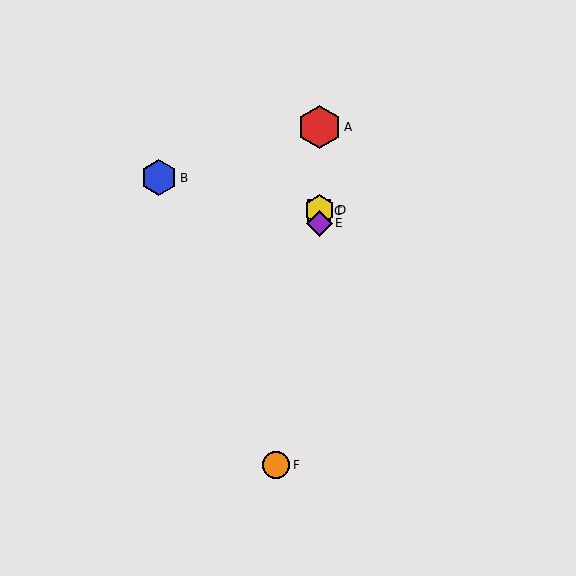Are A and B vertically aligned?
No, A is at x≈319 and B is at x≈159.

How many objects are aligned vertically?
4 objects (A, C, D, E) are aligned vertically.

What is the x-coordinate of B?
Object B is at x≈159.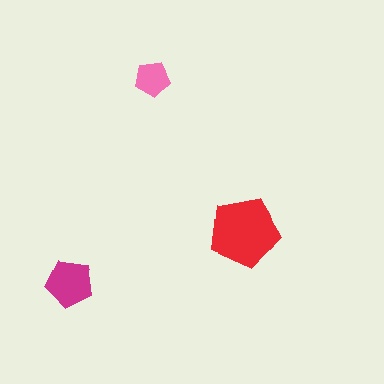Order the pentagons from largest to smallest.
the red one, the magenta one, the pink one.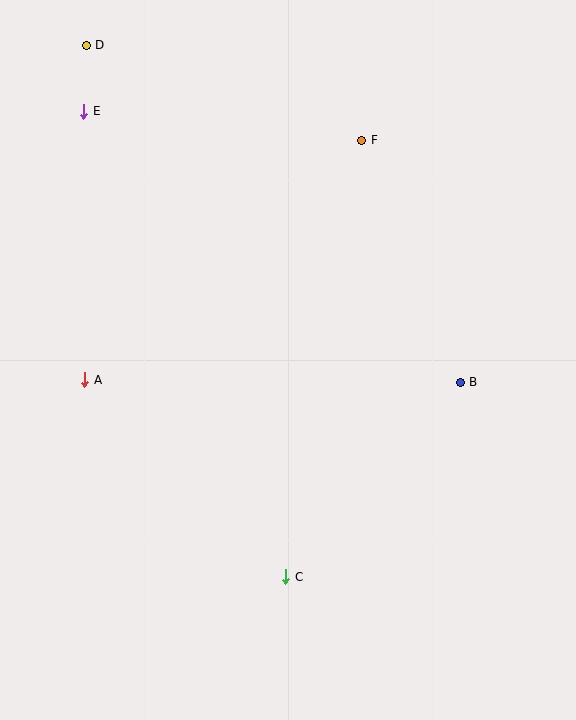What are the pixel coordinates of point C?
Point C is at (286, 577).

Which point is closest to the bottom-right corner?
Point C is closest to the bottom-right corner.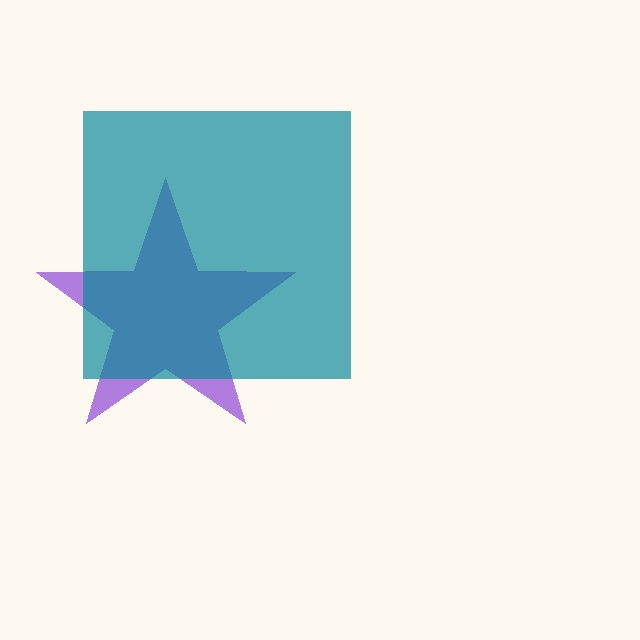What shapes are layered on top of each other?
The layered shapes are: a purple star, a teal square.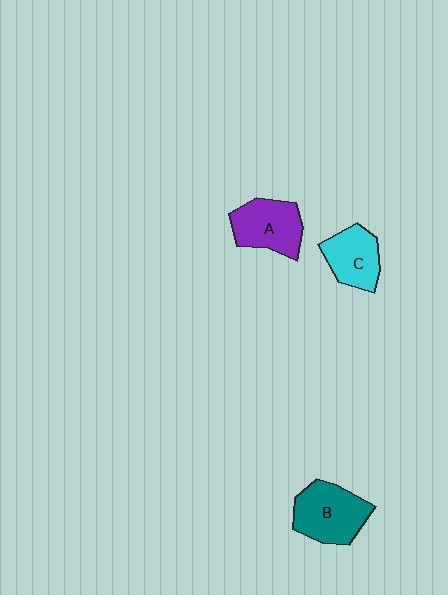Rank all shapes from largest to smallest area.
From largest to smallest: B (teal), A (purple), C (cyan).